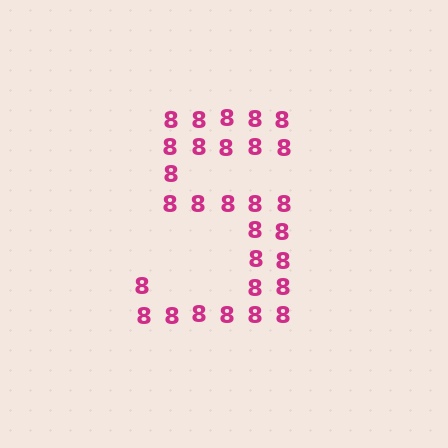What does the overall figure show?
The overall figure shows the digit 5.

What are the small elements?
The small elements are digit 8's.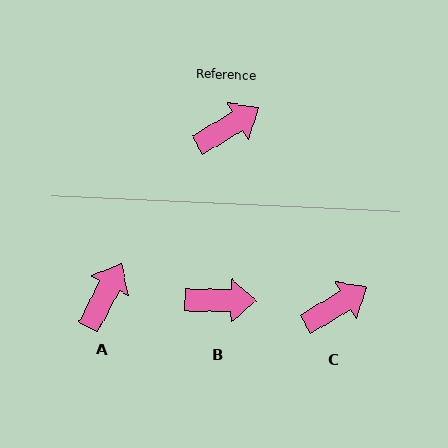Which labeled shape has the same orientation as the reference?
C.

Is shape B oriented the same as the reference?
No, it is off by about 32 degrees.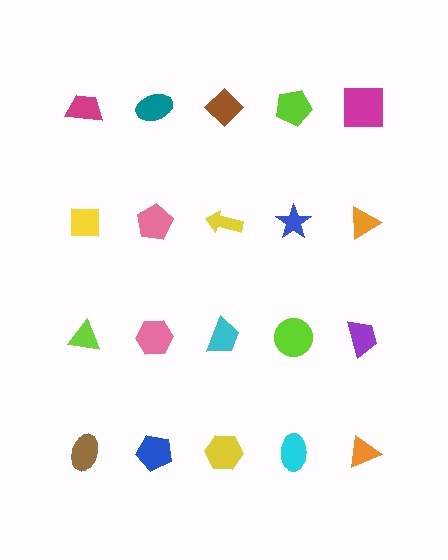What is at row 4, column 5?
An orange triangle.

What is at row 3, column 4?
A lime circle.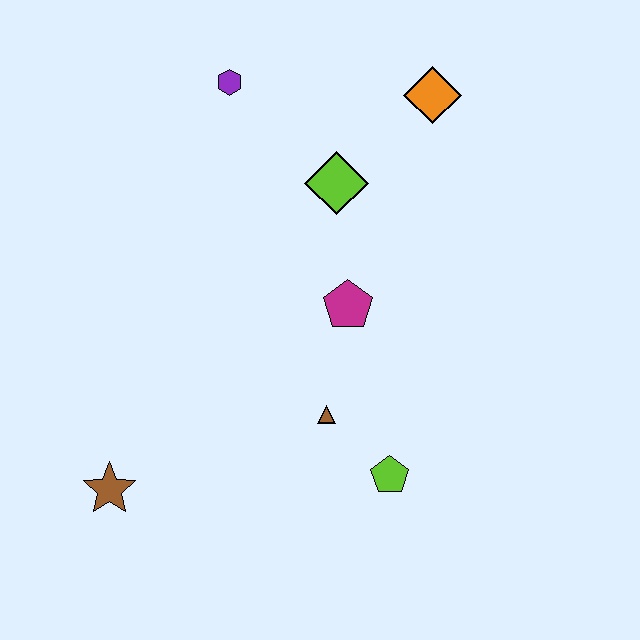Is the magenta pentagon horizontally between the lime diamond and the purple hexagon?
No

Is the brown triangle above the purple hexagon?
No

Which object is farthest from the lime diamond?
The brown star is farthest from the lime diamond.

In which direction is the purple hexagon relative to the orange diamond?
The purple hexagon is to the left of the orange diamond.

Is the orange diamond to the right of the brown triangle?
Yes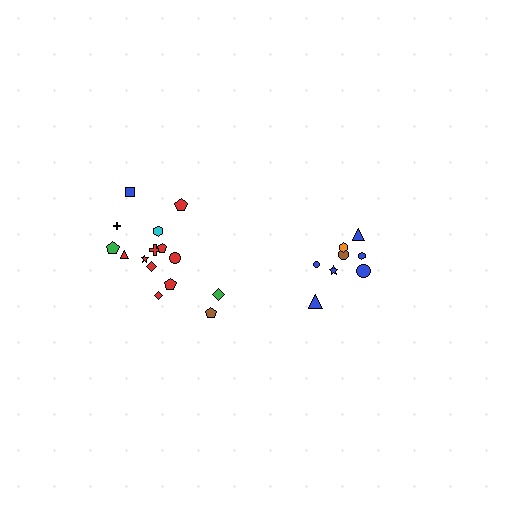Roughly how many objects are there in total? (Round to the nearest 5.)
Roughly 25 objects in total.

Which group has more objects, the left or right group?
The left group.